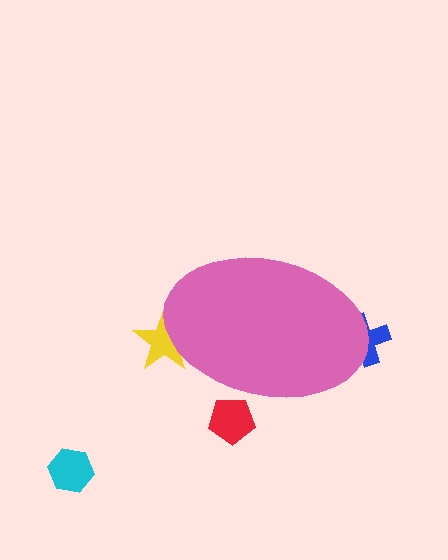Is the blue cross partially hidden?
Yes, the blue cross is partially hidden behind the pink ellipse.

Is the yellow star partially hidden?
Yes, the yellow star is partially hidden behind the pink ellipse.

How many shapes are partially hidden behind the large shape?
3 shapes are partially hidden.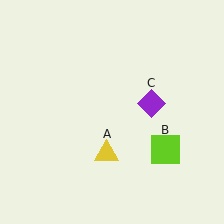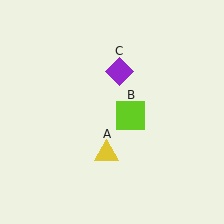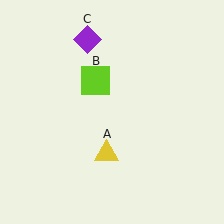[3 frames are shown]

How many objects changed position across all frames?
2 objects changed position: lime square (object B), purple diamond (object C).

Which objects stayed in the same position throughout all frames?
Yellow triangle (object A) remained stationary.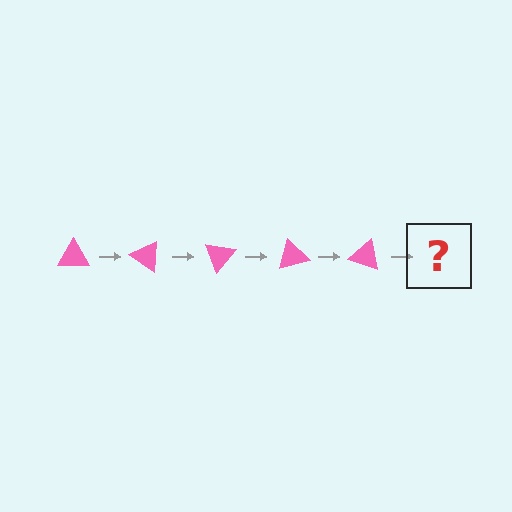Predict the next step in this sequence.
The next step is a pink triangle rotated 175 degrees.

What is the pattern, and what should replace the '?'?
The pattern is that the triangle rotates 35 degrees each step. The '?' should be a pink triangle rotated 175 degrees.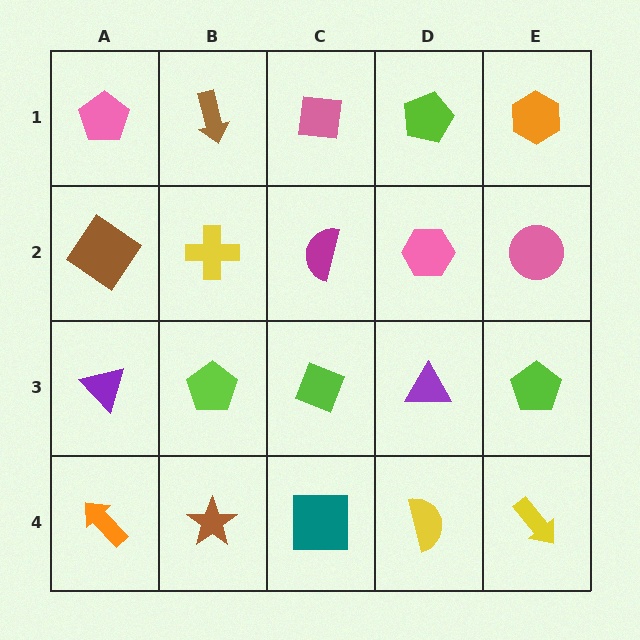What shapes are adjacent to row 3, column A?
A brown diamond (row 2, column A), an orange arrow (row 4, column A), a lime pentagon (row 3, column B).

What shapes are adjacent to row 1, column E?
A pink circle (row 2, column E), a lime pentagon (row 1, column D).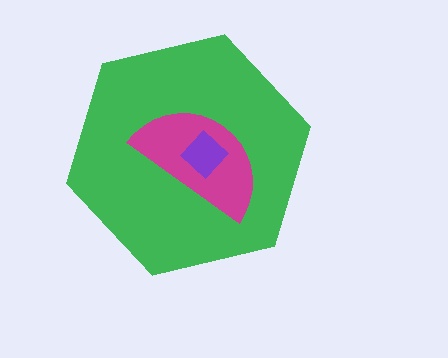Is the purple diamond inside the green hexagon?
Yes.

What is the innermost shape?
The purple diamond.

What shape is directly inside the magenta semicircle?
The purple diamond.